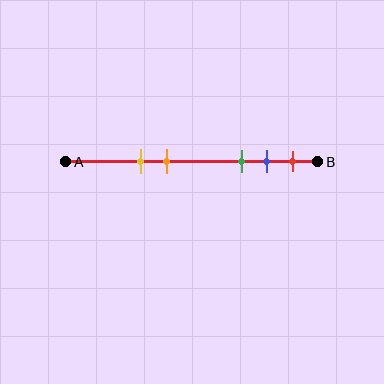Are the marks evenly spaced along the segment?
No, the marks are not evenly spaced.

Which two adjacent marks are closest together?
The blue and red marks are the closest adjacent pair.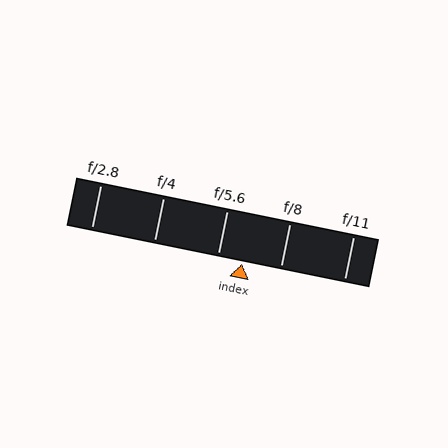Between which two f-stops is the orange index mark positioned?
The index mark is between f/5.6 and f/8.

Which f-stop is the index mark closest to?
The index mark is closest to f/5.6.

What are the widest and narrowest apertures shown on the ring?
The widest aperture shown is f/2.8 and the narrowest is f/11.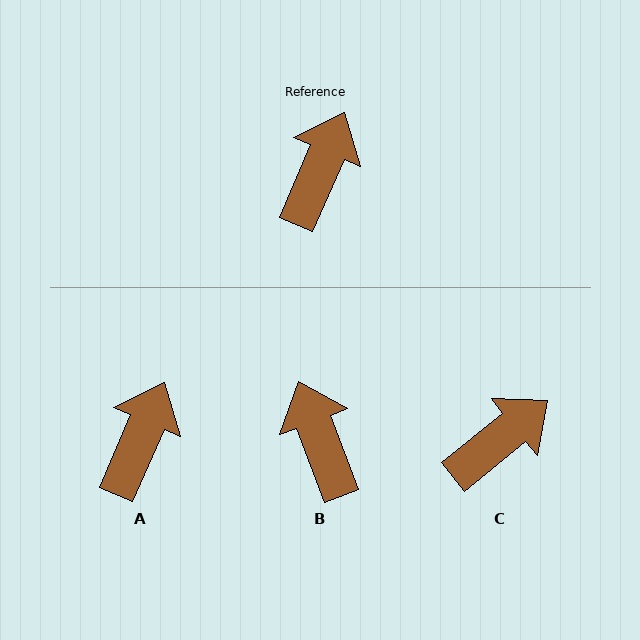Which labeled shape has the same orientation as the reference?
A.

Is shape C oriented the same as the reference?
No, it is off by about 28 degrees.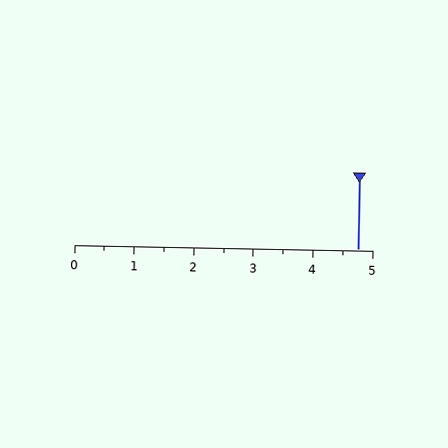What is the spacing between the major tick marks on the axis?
The major ticks are spaced 1 apart.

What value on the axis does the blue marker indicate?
The marker indicates approximately 4.8.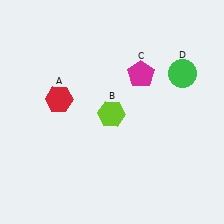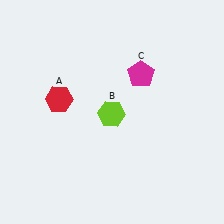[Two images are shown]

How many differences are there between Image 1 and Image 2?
There is 1 difference between the two images.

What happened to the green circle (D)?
The green circle (D) was removed in Image 2. It was in the top-right area of Image 1.